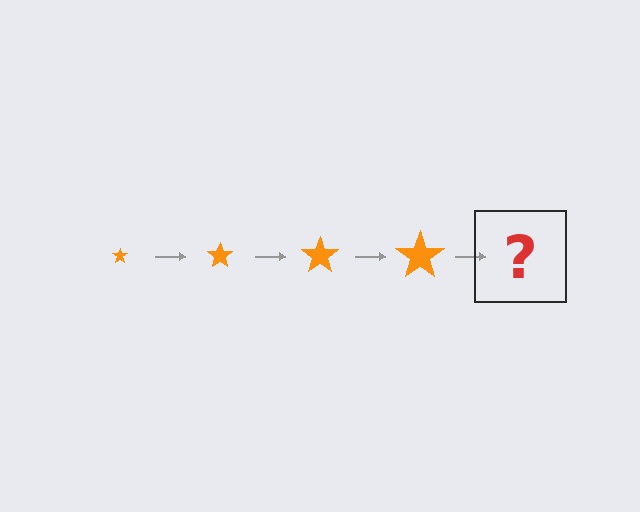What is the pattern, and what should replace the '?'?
The pattern is that the star gets progressively larger each step. The '?' should be an orange star, larger than the previous one.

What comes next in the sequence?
The next element should be an orange star, larger than the previous one.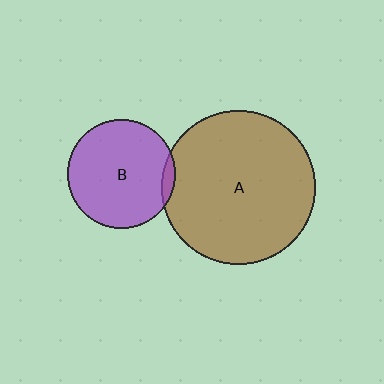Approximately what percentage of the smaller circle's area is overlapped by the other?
Approximately 5%.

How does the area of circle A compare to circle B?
Approximately 2.0 times.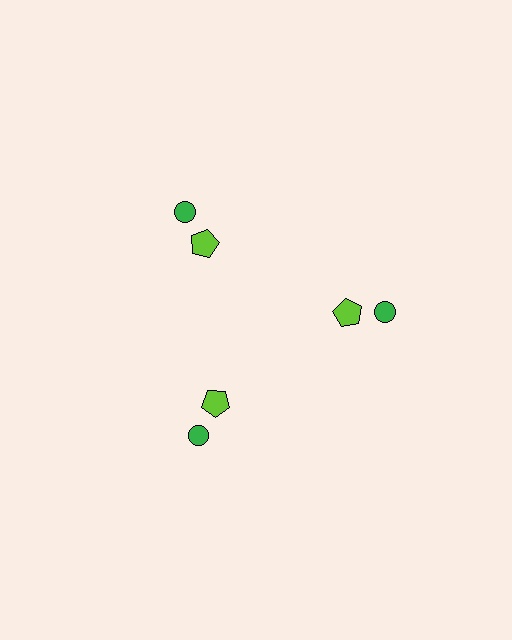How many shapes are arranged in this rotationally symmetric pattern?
There are 6 shapes, arranged in 3 groups of 2.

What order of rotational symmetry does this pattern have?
This pattern has 3-fold rotational symmetry.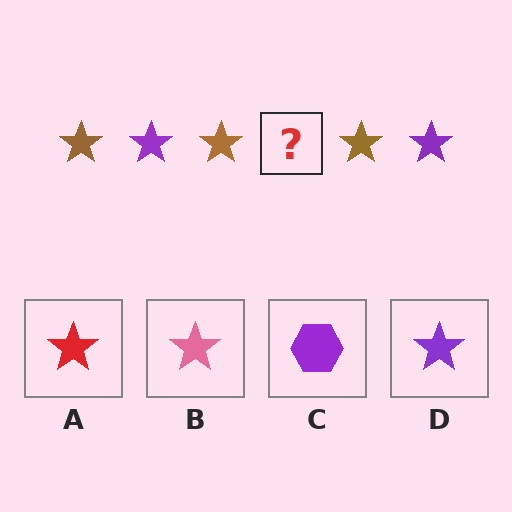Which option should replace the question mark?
Option D.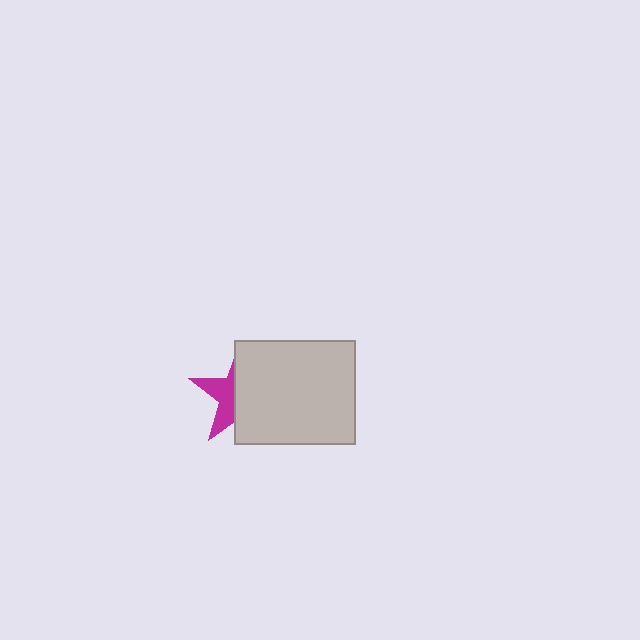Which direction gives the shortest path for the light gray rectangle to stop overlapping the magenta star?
Moving right gives the shortest separation.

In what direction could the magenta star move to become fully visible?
The magenta star could move left. That would shift it out from behind the light gray rectangle entirely.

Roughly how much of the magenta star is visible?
A small part of it is visible (roughly 36%).